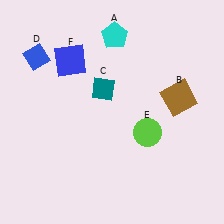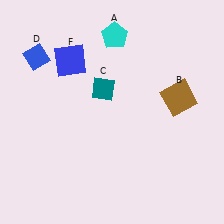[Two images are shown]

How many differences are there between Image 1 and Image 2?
There is 1 difference between the two images.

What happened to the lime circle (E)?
The lime circle (E) was removed in Image 2. It was in the bottom-right area of Image 1.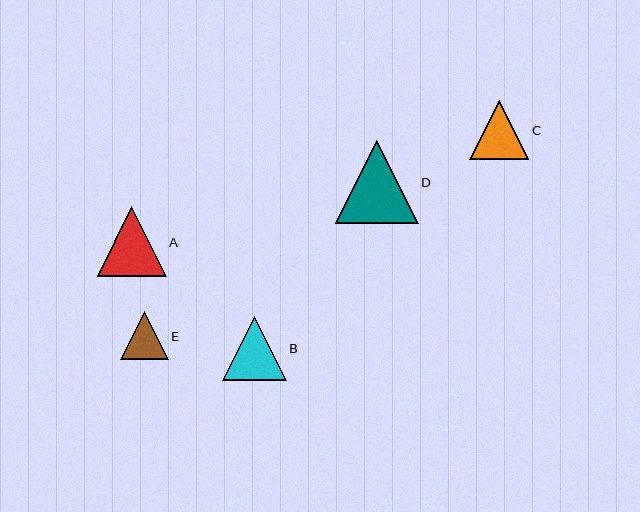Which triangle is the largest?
Triangle D is the largest with a size of approximately 83 pixels.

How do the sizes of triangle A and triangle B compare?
Triangle A and triangle B are approximately the same size.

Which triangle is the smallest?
Triangle E is the smallest with a size of approximately 48 pixels.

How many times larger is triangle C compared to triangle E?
Triangle C is approximately 1.2 times the size of triangle E.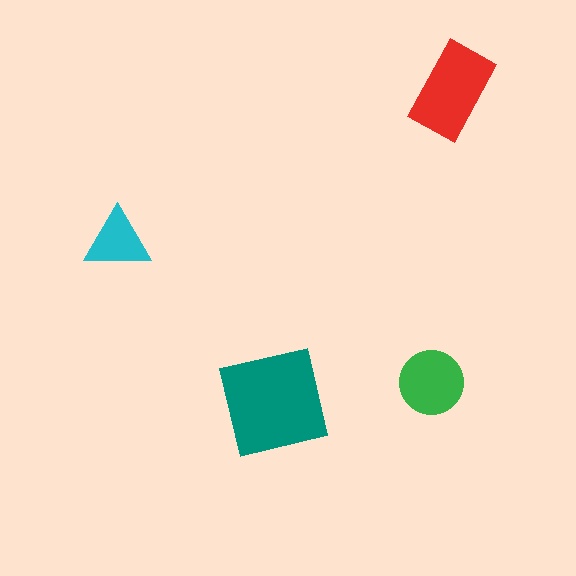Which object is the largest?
The teal square.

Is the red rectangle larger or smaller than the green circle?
Larger.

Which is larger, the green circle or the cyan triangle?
The green circle.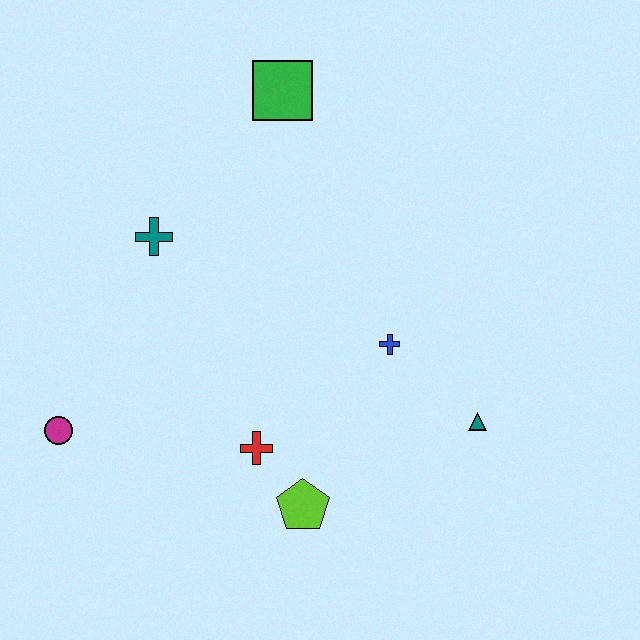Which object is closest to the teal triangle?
The blue cross is closest to the teal triangle.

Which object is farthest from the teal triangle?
The magenta circle is farthest from the teal triangle.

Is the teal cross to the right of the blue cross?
No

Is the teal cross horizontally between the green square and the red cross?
No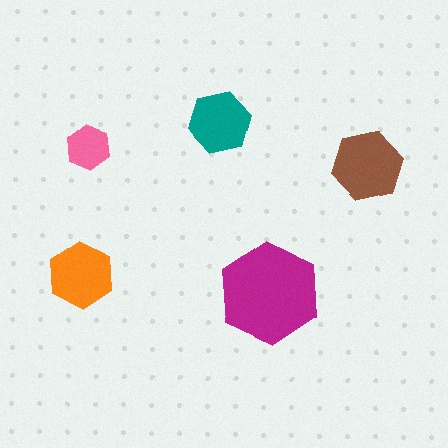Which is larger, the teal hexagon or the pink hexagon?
The teal one.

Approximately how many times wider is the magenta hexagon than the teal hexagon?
About 1.5 times wider.